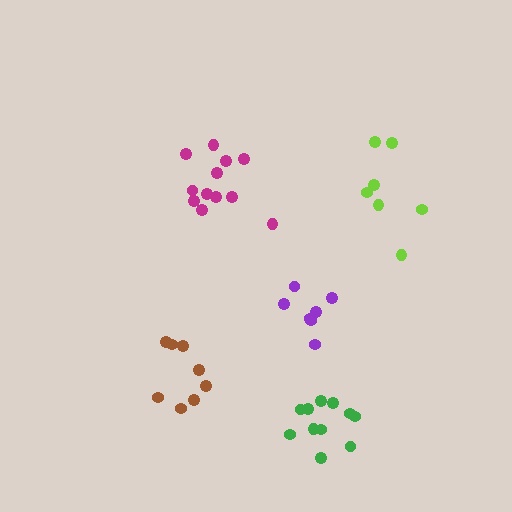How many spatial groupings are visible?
There are 5 spatial groupings.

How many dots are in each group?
Group 1: 7 dots, Group 2: 11 dots, Group 3: 12 dots, Group 4: 8 dots, Group 5: 7 dots (45 total).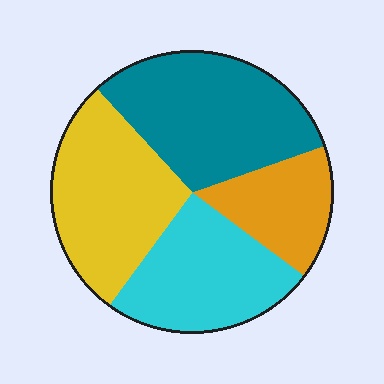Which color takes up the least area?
Orange, at roughly 15%.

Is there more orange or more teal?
Teal.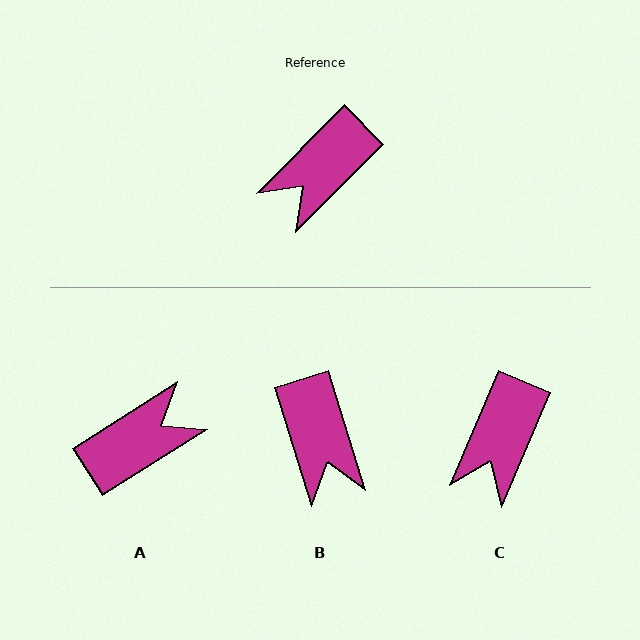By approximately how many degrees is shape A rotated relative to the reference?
Approximately 167 degrees counter-clockwise.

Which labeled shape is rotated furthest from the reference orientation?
A, about 167 degrees away.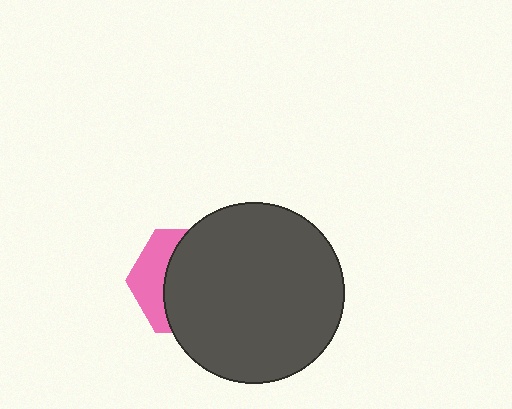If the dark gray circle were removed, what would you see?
You would see the complete pink hexagon.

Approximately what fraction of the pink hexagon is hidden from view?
Roughly 68% of the pink hexagon is hidden behind the dark gray circle.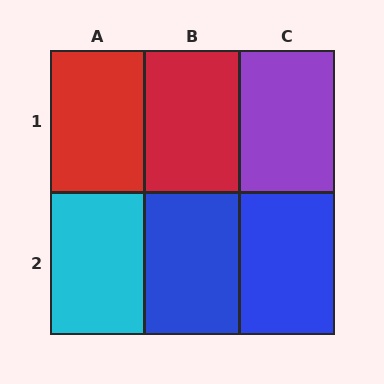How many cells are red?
2 cells are red.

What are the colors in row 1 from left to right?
Red, red, purple.